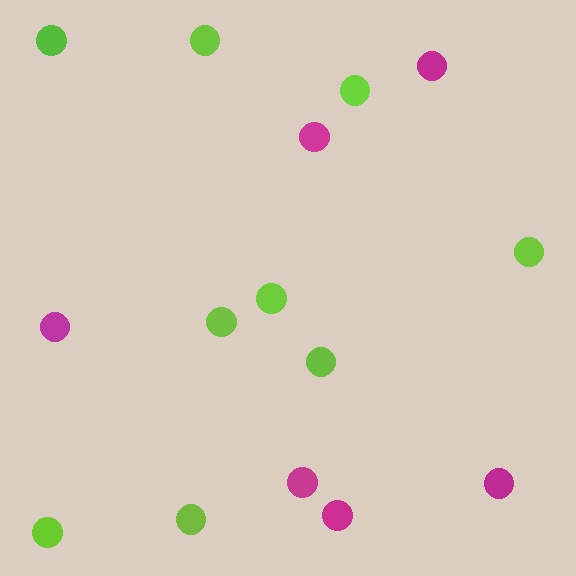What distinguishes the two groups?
There are 2 groups: one group of lime circles (9) and one group of magenta circles (6).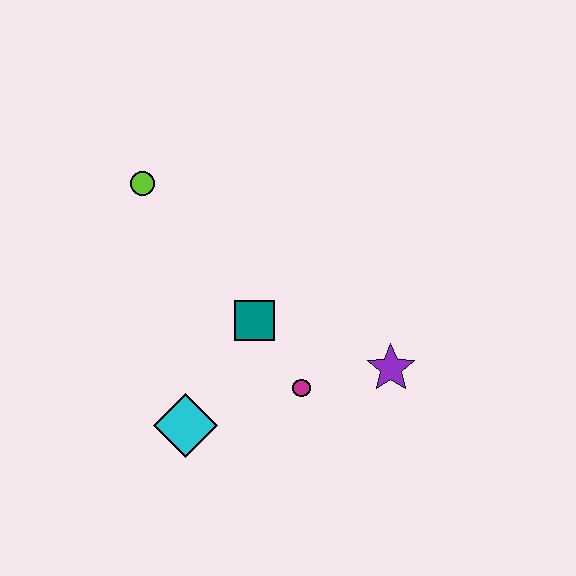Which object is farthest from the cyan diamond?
The lime circle is farthest from the cyan diamond.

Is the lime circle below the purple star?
No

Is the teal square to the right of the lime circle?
Yes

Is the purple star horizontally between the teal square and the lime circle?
No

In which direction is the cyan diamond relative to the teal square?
The cyan diamond is below the teal square.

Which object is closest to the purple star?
The magenta circle is closest to the purple star.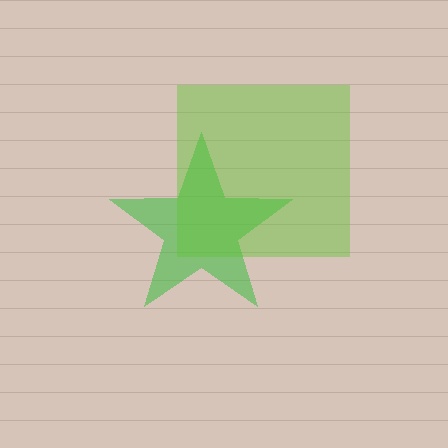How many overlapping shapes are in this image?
There are 2 overlapping shapes in the image.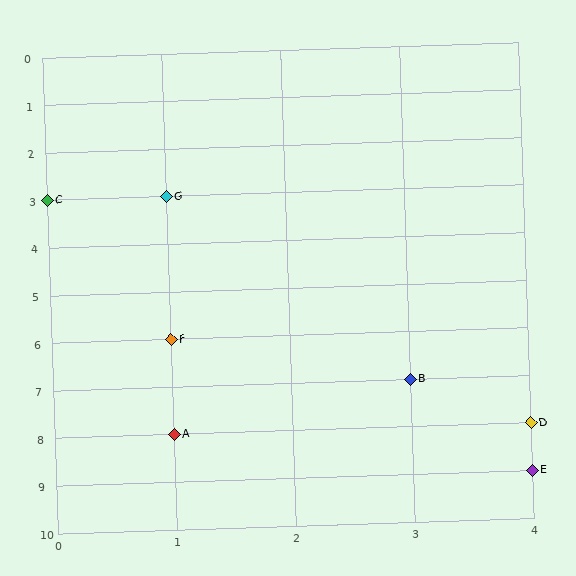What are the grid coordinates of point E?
Point E is at grid coordinates (4, 9).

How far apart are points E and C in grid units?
Points E and C are 4 columns and 6 rows apart (about 7.2 grid units diagonally).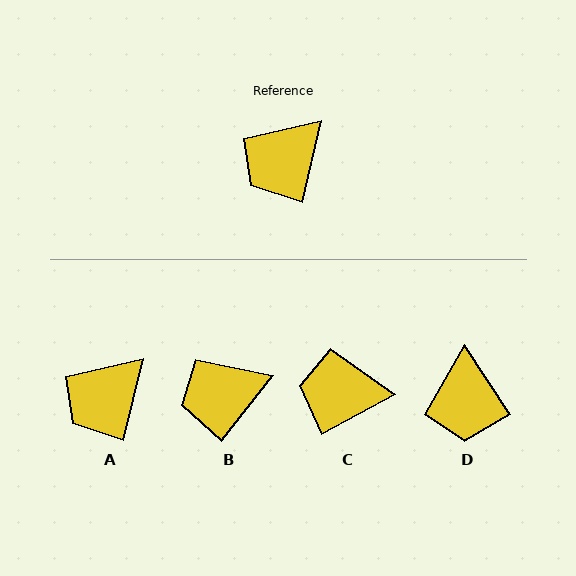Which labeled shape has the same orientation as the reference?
A.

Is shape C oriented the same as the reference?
No, it is off by about 48 degrees.